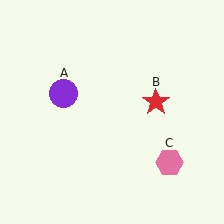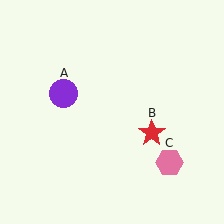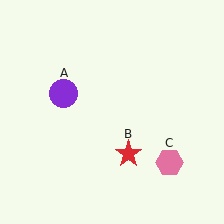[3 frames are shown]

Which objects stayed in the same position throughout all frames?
Purple circle (object A) and pink hexagon (object C) remained stationary.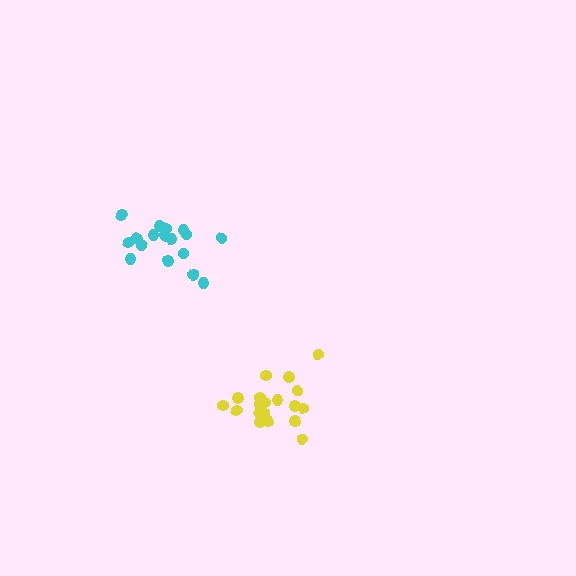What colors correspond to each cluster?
The clusters are colored: cyan, yellow.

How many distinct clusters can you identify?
There are 2 distinct clusters.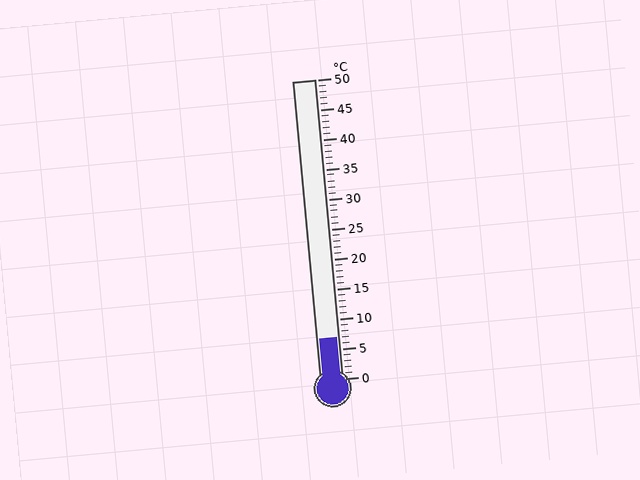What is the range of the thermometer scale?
The thermometer scale ranges from 0°C to 50°C.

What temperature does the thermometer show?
The thermometer shows approximately 7°C.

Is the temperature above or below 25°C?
The temperature is below 25°C.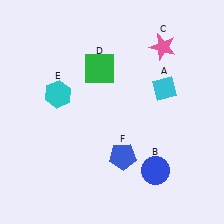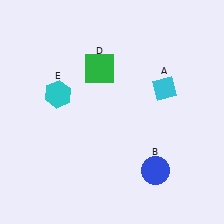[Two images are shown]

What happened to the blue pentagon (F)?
The blue pentagon (F) was removed in Image 2. It was in the bottom-right area of Image 1.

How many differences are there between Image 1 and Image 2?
There are 2 differences between the two images.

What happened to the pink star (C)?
The pink star (C) was removed in Image 2. It was in the top-right area of Image 1.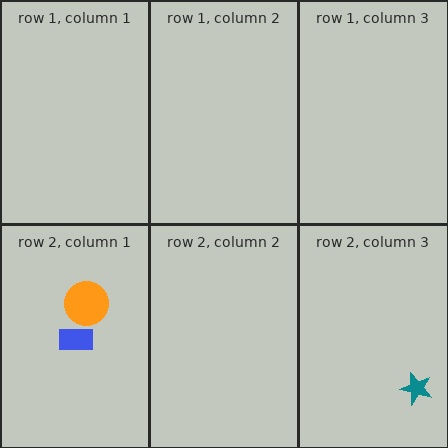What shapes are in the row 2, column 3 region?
The teal star.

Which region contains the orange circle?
The row 2, column 1 region.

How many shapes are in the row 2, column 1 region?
2.